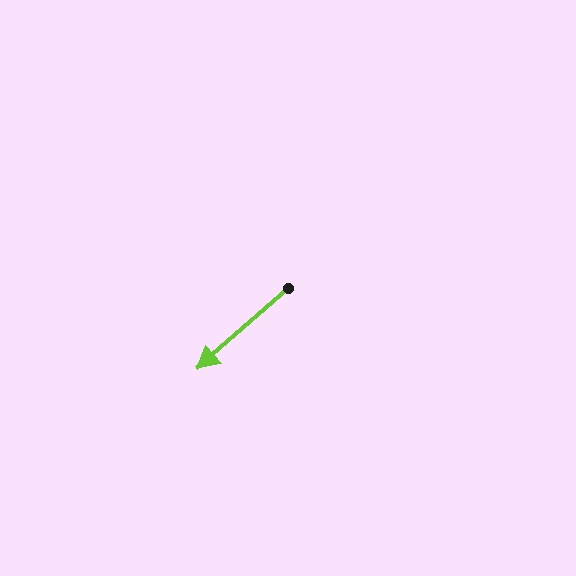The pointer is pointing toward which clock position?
Roughly 8 o'clock.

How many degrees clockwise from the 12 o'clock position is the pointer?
Approximately 229 degrees.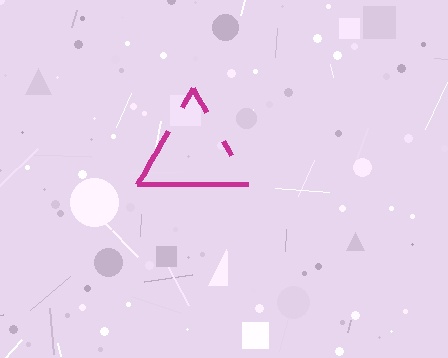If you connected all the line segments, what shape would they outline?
They would outline a triangle.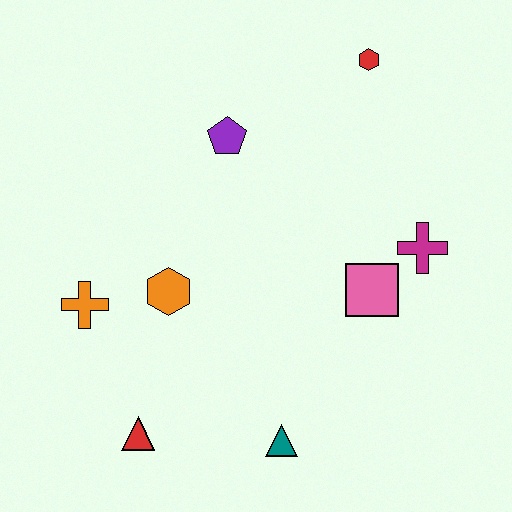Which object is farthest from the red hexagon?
The red triangle is farthest from the red hexagon.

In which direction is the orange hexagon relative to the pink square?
The orange hexagon is to the left of the pink square.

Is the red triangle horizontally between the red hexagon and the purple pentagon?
No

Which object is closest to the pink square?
The magenta cross is closest to the pink square.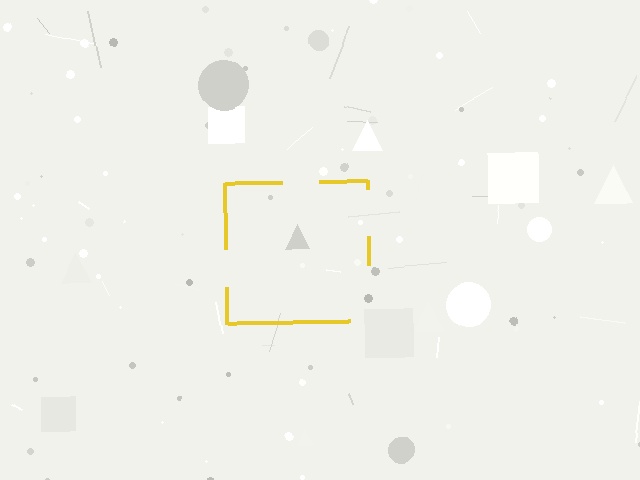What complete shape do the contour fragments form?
The contour fragments form a square.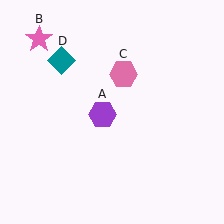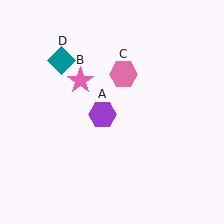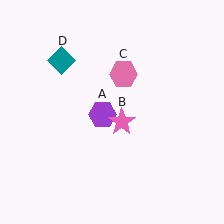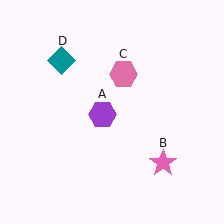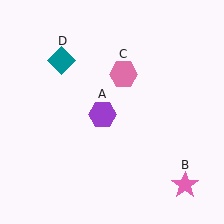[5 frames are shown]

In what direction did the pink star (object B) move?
The pink star (object B) moved down and to the right.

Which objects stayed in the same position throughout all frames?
Purple hexagon (object A) and pink hexagon (object C) and teal diamond (object D) remained stationary.